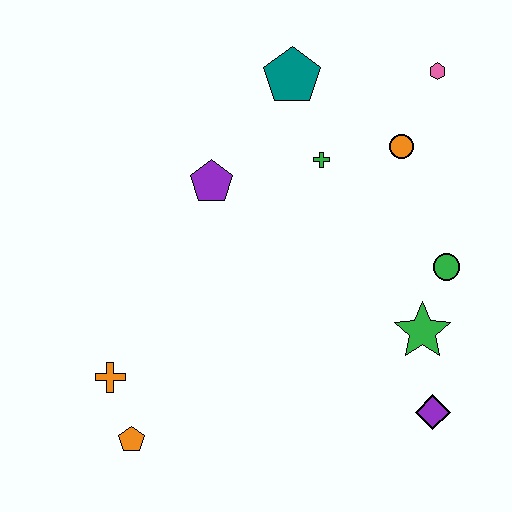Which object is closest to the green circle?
The green star is closest to the green circle.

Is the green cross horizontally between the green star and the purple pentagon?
Yes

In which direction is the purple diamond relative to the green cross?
The purple diamond is below the green cross.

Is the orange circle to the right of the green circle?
No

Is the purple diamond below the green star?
Yes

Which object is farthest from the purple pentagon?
The purple diamond is farthest from the purple pentagon.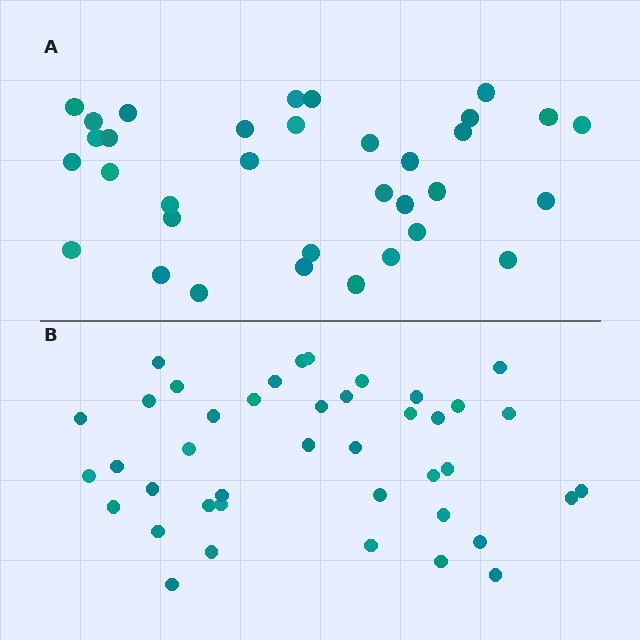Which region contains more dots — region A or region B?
Region B (the bottom region) has more dots.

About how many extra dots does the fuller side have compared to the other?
Region B has roughly 8 or so more dots than region A.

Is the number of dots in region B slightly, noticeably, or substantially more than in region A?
Region B has only slightly more — the two regions are fairly close. The ratio is roughly 1.2 to 1.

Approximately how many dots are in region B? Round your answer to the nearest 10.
About 40 dots. (The exact count is 41, which rounds to 40.)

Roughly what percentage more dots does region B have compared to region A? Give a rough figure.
About 20% more.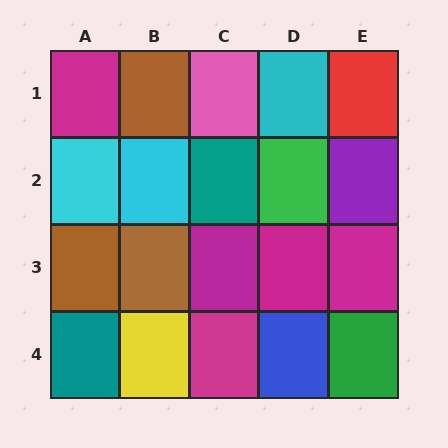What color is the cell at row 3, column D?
Magenta.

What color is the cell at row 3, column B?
Brown.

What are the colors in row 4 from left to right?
Teal, yellow, magenta, blue, green.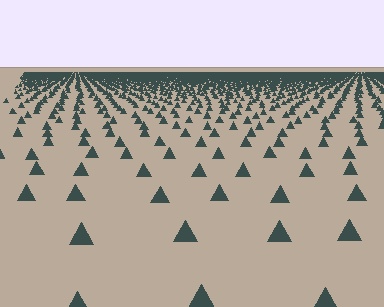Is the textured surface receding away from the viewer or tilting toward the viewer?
The surface is receding away from the viewer. Texture elements get smaller and denser toward the top.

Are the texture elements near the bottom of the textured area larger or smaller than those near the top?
Larger. Near the bottom, elements are closer to the viewer and appear at a bigger on-screen size.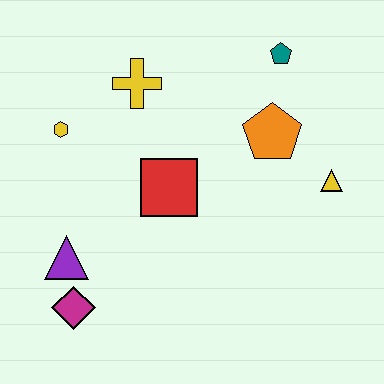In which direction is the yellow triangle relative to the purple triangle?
The yellow triangle is to the right of the purple triangle.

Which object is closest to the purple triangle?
The magenta diamond is closest to the purple triangle.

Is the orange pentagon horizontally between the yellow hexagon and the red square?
No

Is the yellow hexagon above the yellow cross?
No